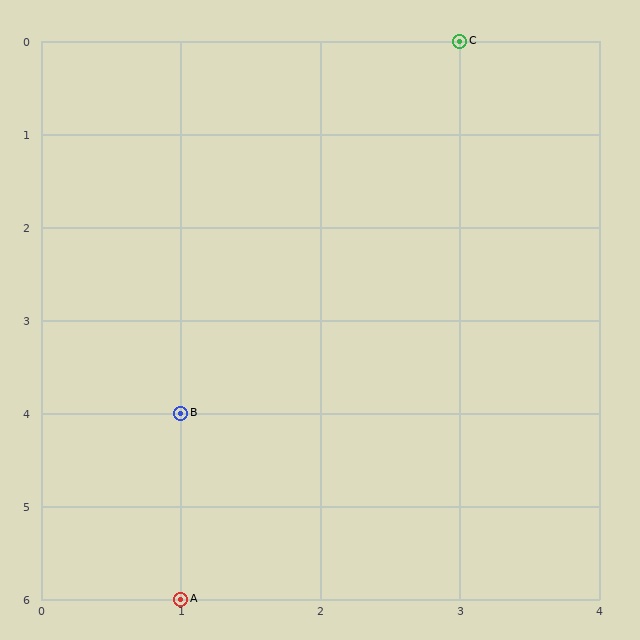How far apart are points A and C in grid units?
Points A and C are 2 columns and 6 rows apart (about 6.3 grid units diagonally).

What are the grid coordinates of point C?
Point C is at grid coordinates (3, 0).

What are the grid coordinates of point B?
Point B is at grid coordinates (1, 4).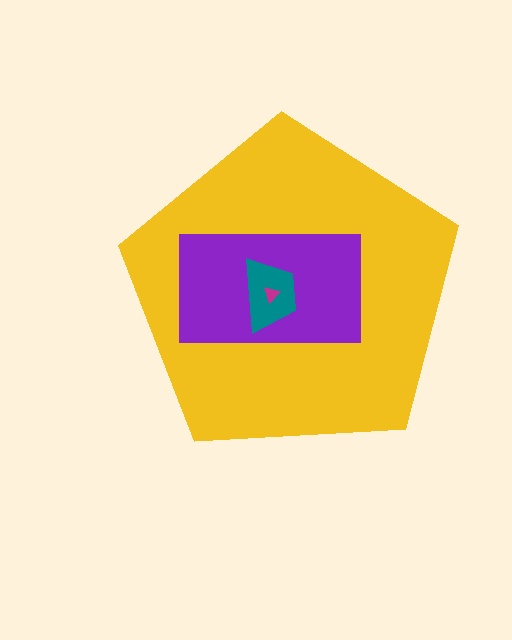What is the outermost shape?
The yellow pentagon.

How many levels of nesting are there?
4.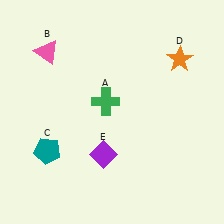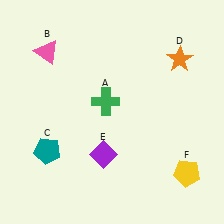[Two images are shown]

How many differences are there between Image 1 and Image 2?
There is 1 difference between the two images.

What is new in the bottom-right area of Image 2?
A yellow pentagon (F) was added in the bottom-right area of Image 2.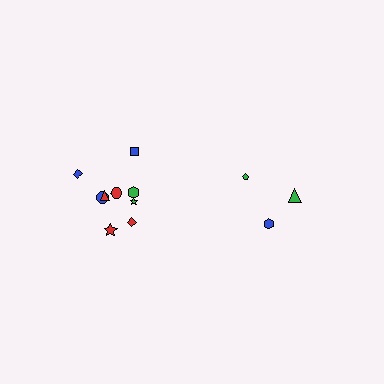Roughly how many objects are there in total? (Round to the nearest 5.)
Roughly 15 objects in total.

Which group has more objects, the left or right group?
The left group.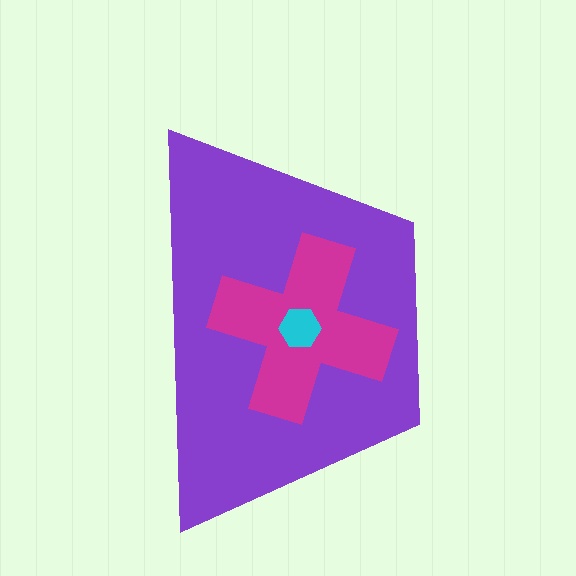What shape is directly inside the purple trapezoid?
The magenta cross.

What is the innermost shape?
The cyan hexagon.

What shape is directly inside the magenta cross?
The cyan hexagon.